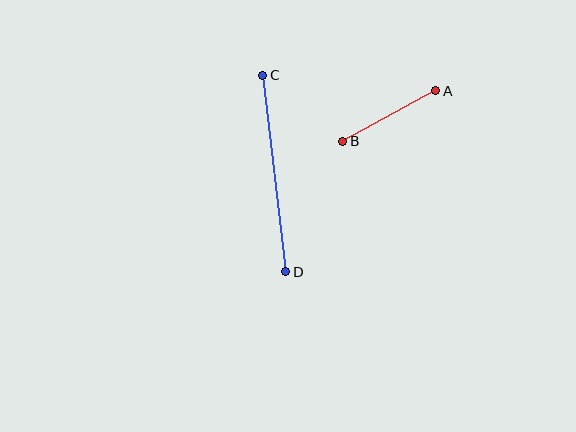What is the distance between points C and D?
The distance is approximately 198 pixels.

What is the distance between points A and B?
The distance is approximately 106 pixels.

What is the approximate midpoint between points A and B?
The midpoint is at approximately (389, 116) pixels.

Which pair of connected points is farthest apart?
Points C and D are farthest apart.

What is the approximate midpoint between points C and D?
The midpoint is at approximately (274, 173) pixels.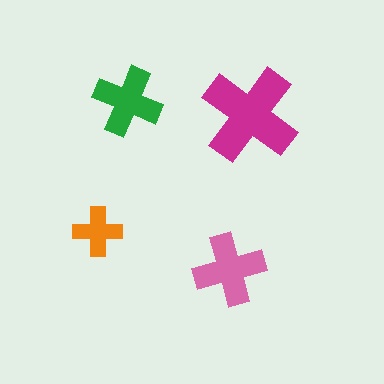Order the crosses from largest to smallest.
the magenta one, the pink one, the green one, the orange one.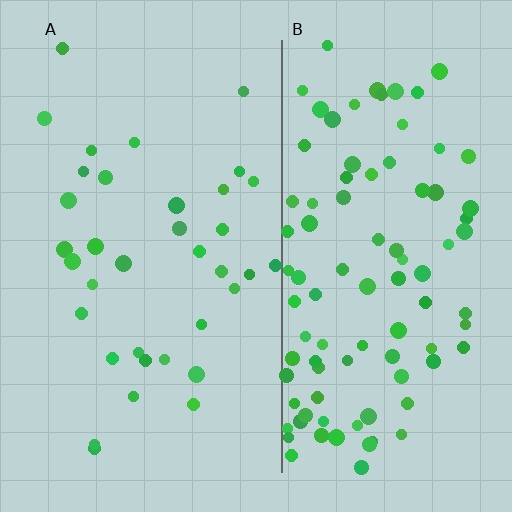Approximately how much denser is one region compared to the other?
Approximately 2.7× — region B over region A.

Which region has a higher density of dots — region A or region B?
B (the right).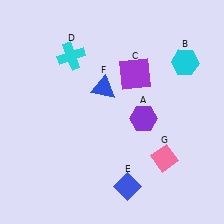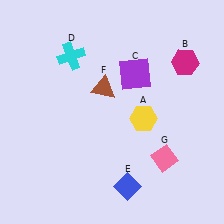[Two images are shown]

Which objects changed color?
A changed from purple to yellow. B changed from cyan to magenta. F changed from blue to brown.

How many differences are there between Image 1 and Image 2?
There are 3 differences between the two images.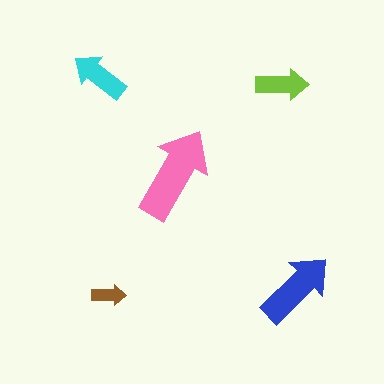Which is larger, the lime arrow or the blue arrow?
The blue one.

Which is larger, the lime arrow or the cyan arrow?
The cyan one.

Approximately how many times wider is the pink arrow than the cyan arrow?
About 1.5 times wider.